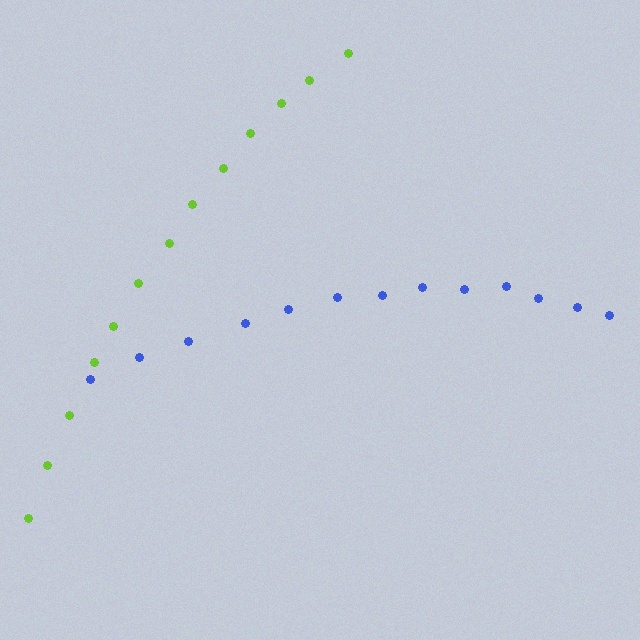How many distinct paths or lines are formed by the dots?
There are 2 distinct paths.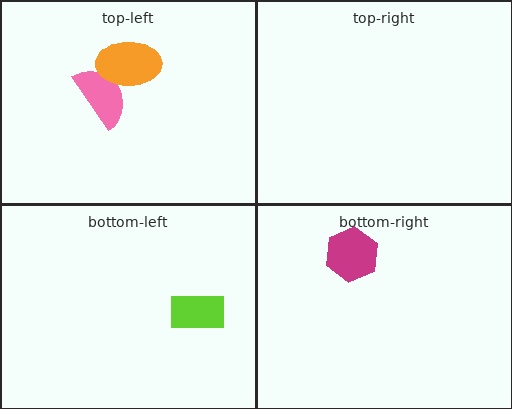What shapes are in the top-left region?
The pink semicircle, the orange ellipse.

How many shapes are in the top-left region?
2.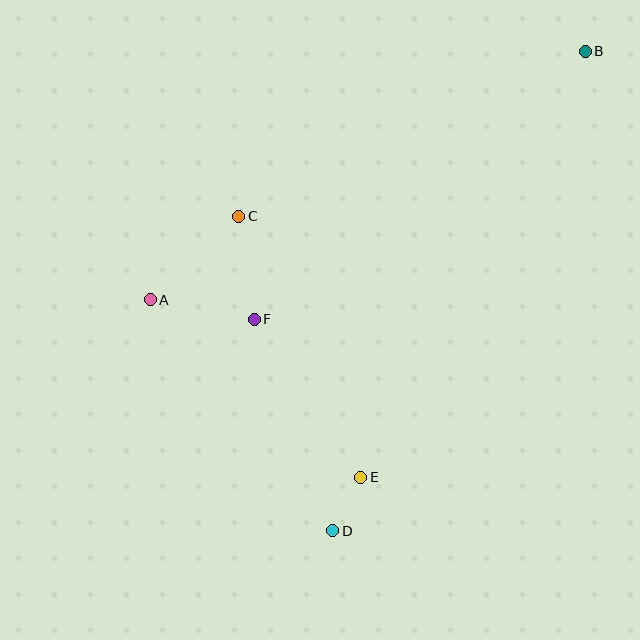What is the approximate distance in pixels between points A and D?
The distance between A and D is approximately 294 pixels.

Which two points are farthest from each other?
Points B and D are farthest from each other.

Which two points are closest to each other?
Points D and E are closest to each other.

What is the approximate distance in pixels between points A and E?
The distance between A and E is approximately 276 pixels.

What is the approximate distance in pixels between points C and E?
The distance between C and E is approximately 288 pixels.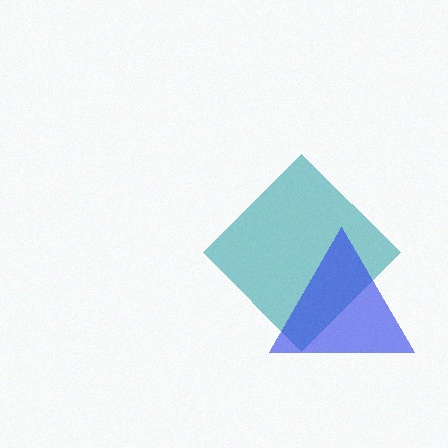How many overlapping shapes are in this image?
There are 2 overlapping shapes in the image.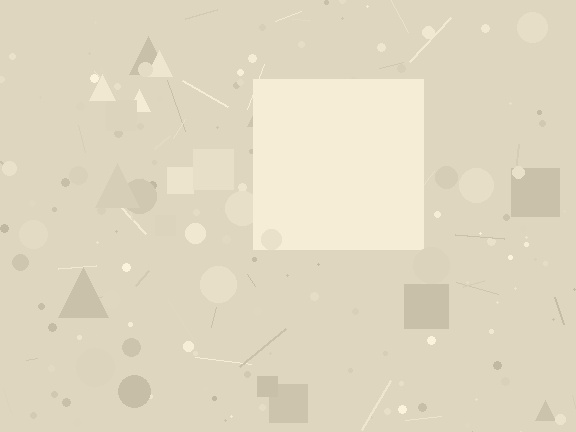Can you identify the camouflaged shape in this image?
The camouflaged shape is a square.